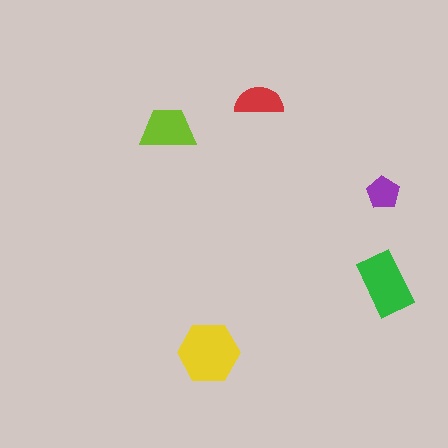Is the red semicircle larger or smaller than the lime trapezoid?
Smaller.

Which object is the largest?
The yellow hexagon.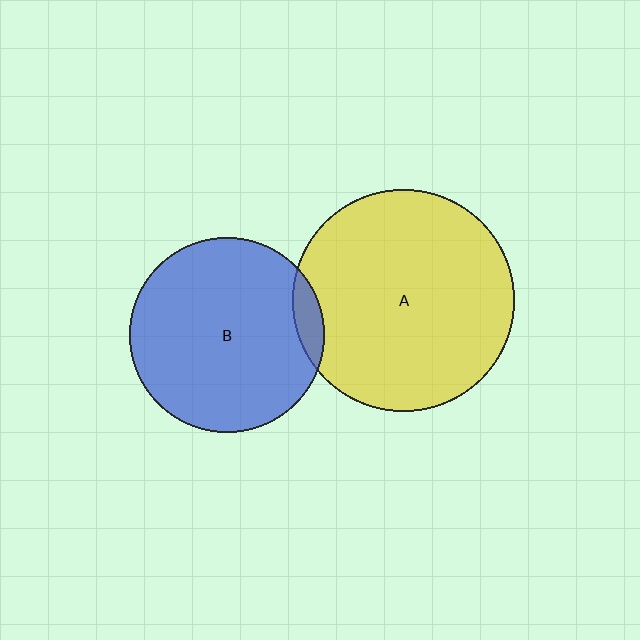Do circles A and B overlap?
Yes.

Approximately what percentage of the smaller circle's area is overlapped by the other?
Approximately 5%.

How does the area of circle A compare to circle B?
Approximately 1.3 times.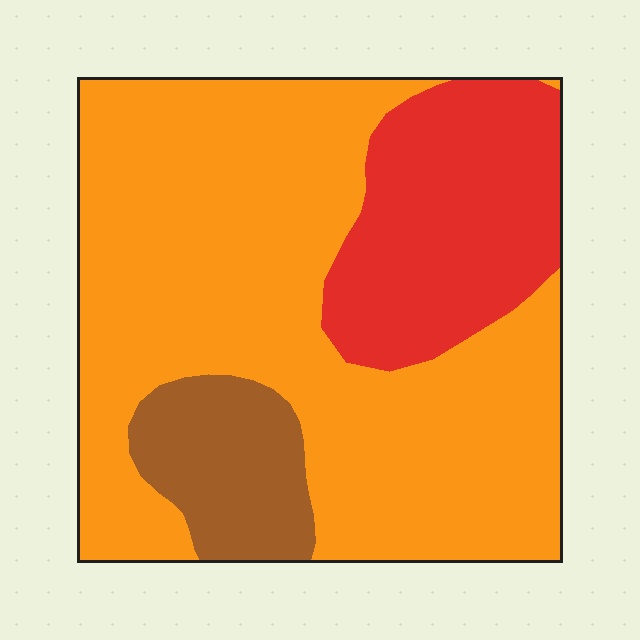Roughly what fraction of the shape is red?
Red covers around 20% of the shape.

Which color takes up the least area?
Brown, at roughly 10%.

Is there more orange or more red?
Orange.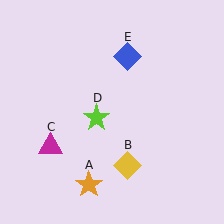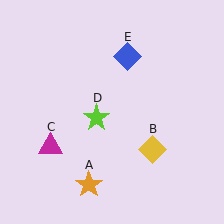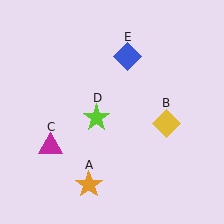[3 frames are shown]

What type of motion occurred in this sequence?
The yellow diamond (object B) rotated counterclockwise around the center of the scene.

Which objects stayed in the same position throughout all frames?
Orange star (object A) and magenta triangle (object C) and lime star (object D) and blue diamond (object E) remained stationary.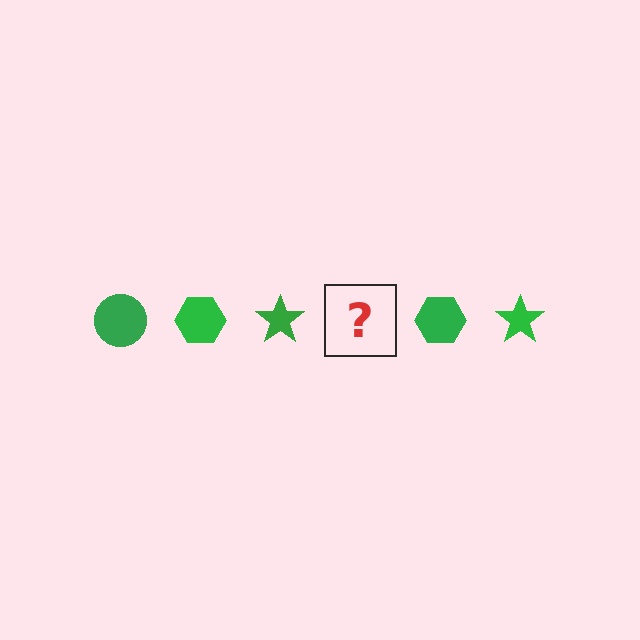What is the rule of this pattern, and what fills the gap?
The rule is that the pattern cycles through circle, hexagon, star shapes in green. The gap should be filled with a green circle.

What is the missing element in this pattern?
The missing element is a green circle.